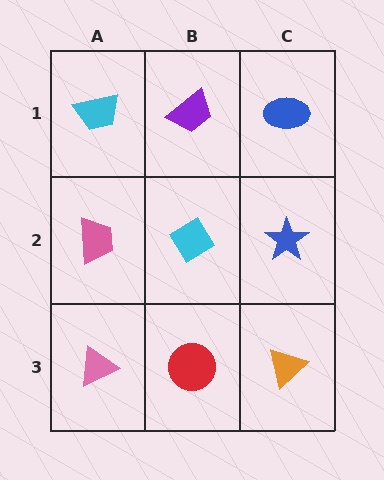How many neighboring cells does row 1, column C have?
2.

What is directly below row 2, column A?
A pink triangle.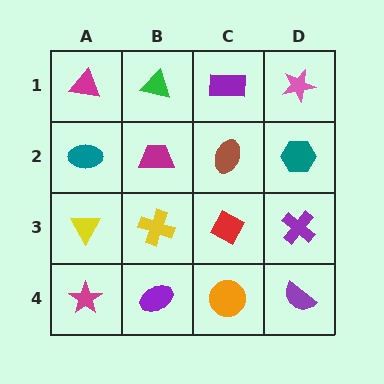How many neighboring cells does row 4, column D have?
2.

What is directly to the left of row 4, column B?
A magenta star.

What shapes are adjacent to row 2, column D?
A pink star (row 1, column D), a purple cross (row 3, column D), a brown ellipse (row 2, column C).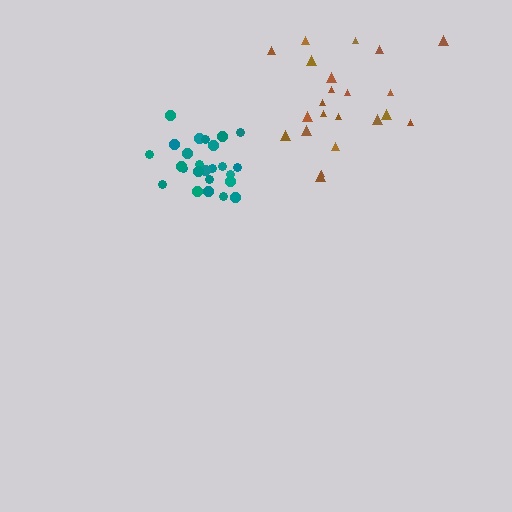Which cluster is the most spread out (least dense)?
Brown.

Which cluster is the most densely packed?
Teal.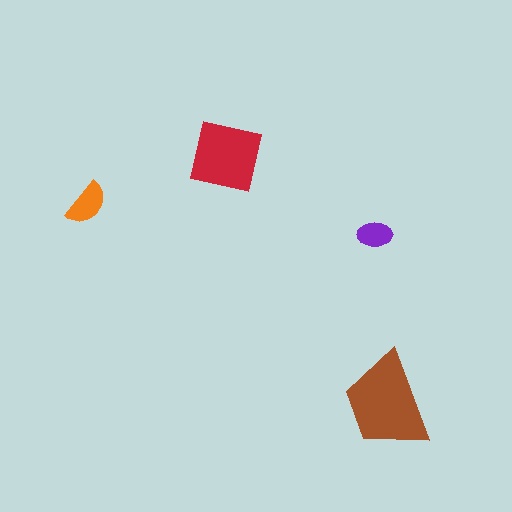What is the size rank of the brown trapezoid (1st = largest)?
1st.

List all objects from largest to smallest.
The brown trapezoid, the red square, the orange semicircle, the purple ellipse.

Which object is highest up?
The red square is topmost.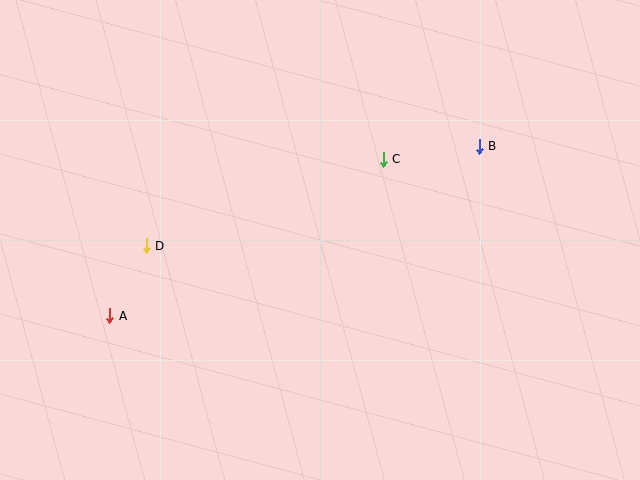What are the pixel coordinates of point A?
Point A is at (110, 316).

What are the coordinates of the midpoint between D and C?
The midpoint between D and C is at (265, 202).